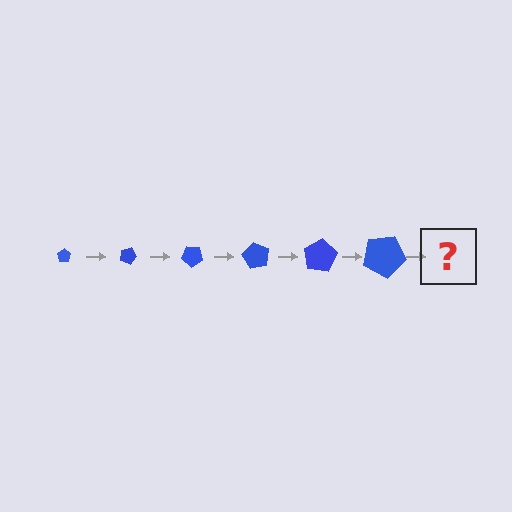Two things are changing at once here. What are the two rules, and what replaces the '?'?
The two rules are that the pentagon grows larger each step and it rotates 20 degrees each step. The '?' should be a pentagon, larger than the previous one and rotated 120 degrees from the start.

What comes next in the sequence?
The next element should be a pentagon, larger than the previous one and rotated 120 degrees from the start.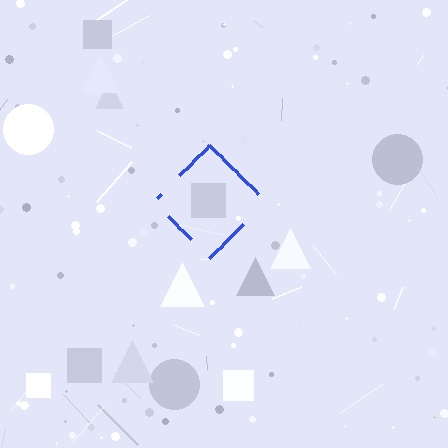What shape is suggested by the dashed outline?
The dashed outline suggests a diamond.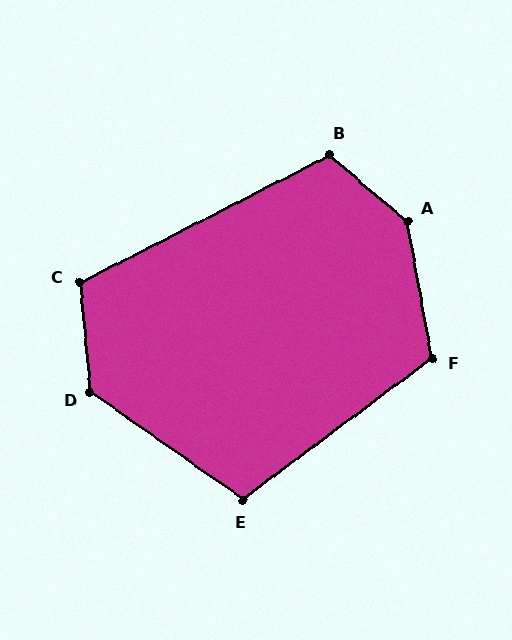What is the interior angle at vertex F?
Approximately 116 degrees (obtuse).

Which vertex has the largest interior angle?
A, at approximately 141 degrees.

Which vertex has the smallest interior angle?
E, at approximately 108 degrees.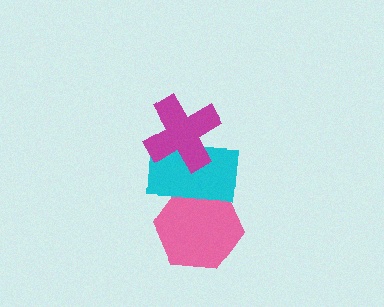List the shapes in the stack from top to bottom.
From top to bottom: the magenta cross, the cyan rectangle, the pink hexagon.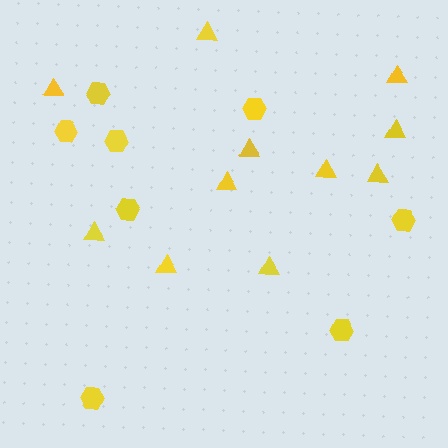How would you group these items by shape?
There are 2 groups: one group of hexagons (8) and one group of triangles (11).